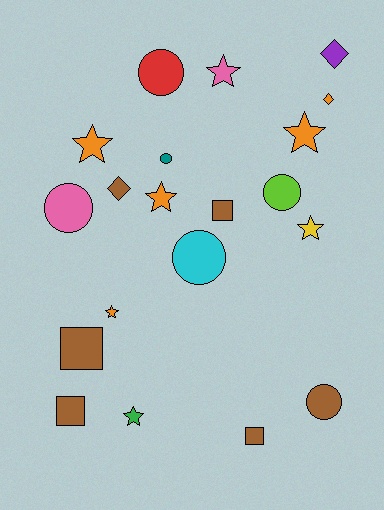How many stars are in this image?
There are 7 stars.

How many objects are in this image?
There are 20 objects.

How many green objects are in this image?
There is 1 green object.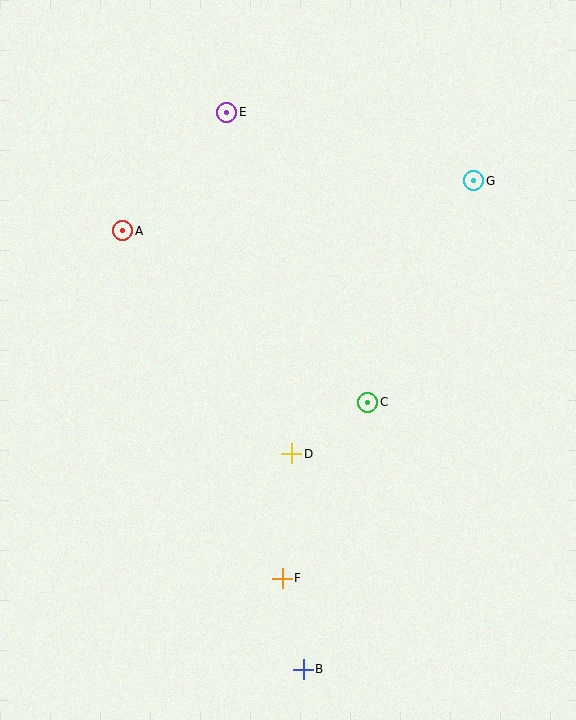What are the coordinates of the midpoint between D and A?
The midpoint between D and A is at (207, 342).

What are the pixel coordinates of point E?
Point E is at (227, 112).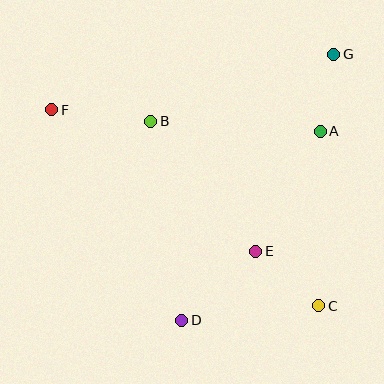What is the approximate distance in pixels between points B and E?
The distance between B and E is approximately 167 pixels.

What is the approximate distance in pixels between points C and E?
The distance between C and E is approximately 83 pixels.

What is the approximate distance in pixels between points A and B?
The distance between A and B is approximately 170 pixels.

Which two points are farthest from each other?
Points C and F are farthest from each other.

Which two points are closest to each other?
Points A and G are closest to each other.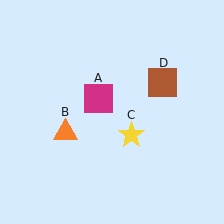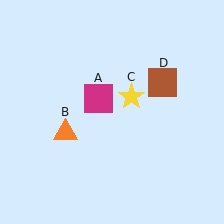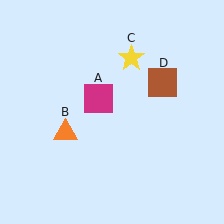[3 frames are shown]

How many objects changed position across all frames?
1 object changed position: yellow star (object C).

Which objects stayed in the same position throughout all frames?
Magenta square (object A) and orange triangle (object B) and brown square (object D) remained stationary.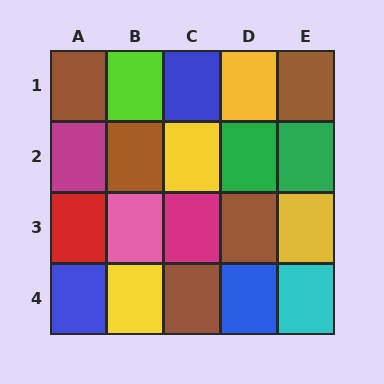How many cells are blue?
3 cells are blue.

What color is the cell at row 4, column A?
Blue.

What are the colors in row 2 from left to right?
Magenta, brown, yellow, green, green.